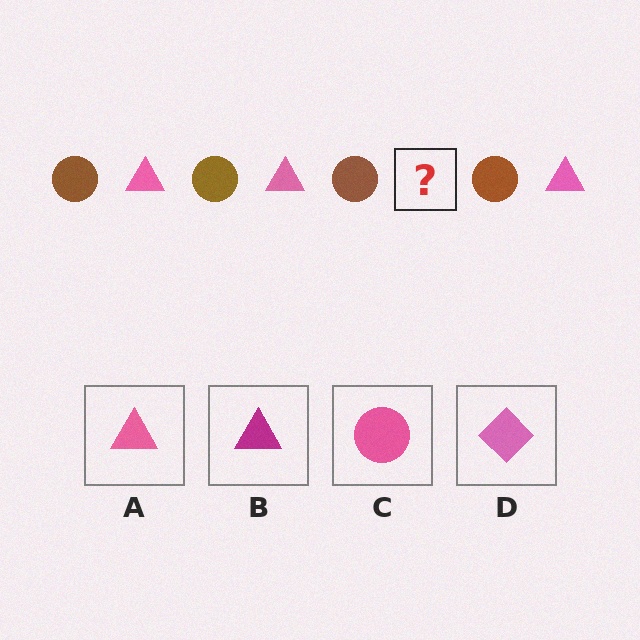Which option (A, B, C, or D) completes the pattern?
A.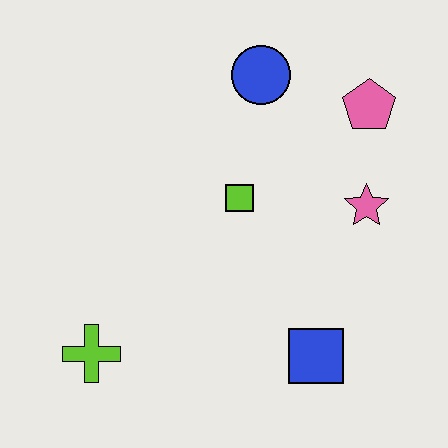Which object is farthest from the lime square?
The lime cross is farthest from the lime square.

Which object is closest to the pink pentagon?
The pink star is closest to the pink pentagon.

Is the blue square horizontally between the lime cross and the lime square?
No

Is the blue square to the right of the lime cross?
Yes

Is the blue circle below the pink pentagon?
No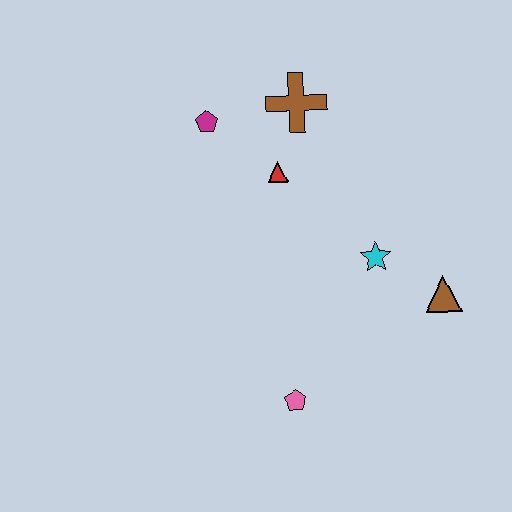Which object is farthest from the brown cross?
The pink pentagon is farthest from the brown cross.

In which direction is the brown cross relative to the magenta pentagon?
The brown cross is to the right of the magenta pentagon.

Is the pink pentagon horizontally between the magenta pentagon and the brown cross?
Yes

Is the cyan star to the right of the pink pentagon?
Yes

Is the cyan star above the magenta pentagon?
No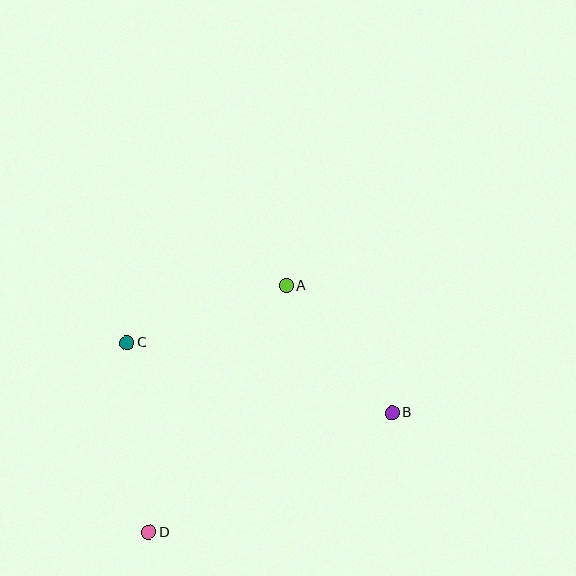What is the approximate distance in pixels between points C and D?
The distance between C and D is approximately 191 pixels.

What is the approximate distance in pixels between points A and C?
The distance between A and C is approximately 169 pixels.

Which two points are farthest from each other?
Points A and D are farthest from each other.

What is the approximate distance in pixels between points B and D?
The distance between B and D is approximately 271 pixels.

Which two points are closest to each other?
Points A and B are closest to each other.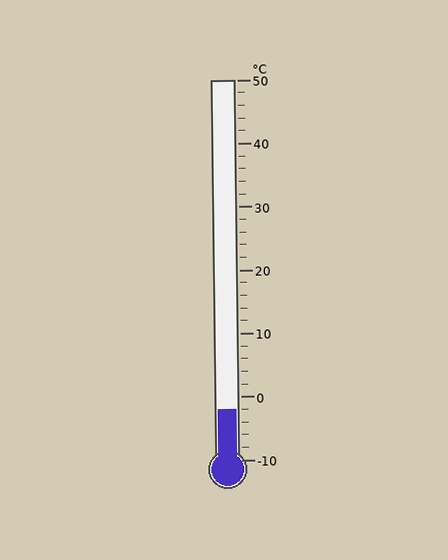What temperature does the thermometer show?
The thermometer shows approximately -2°C.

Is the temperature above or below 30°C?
The temperature is below 30°C.